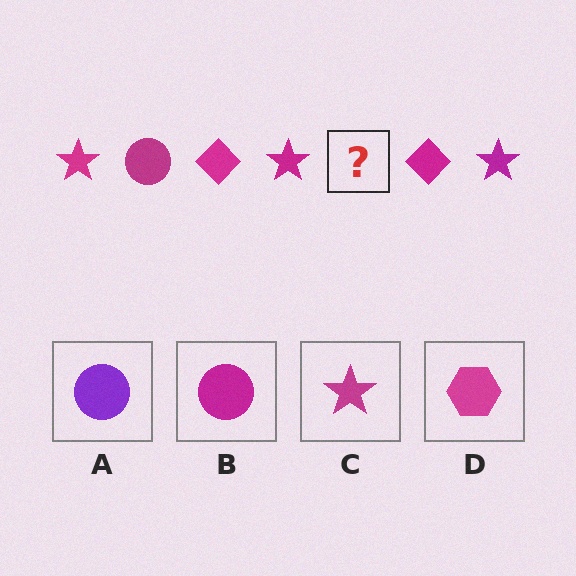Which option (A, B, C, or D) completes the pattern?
B.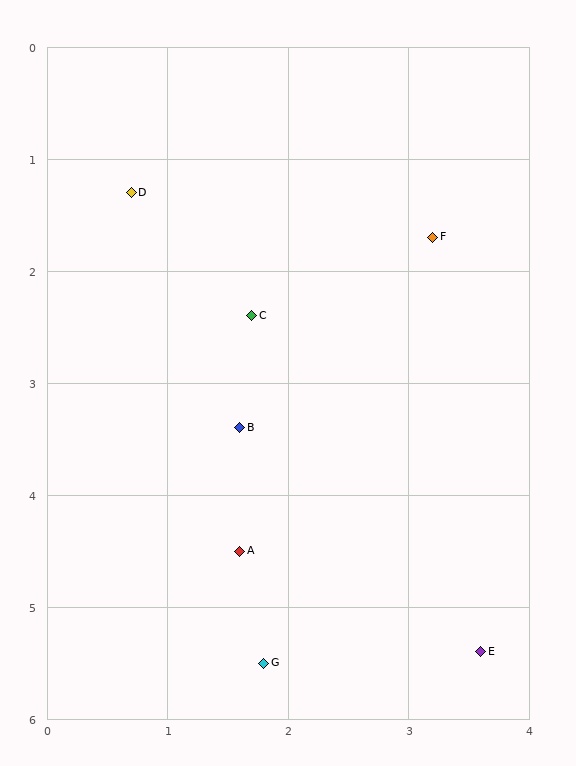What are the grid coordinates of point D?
Point D is at approximately (0.7, 1.3).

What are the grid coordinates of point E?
Point E is at approximately (3.6, 5.4).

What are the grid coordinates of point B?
Point B is at approximately (1.6, 3.4).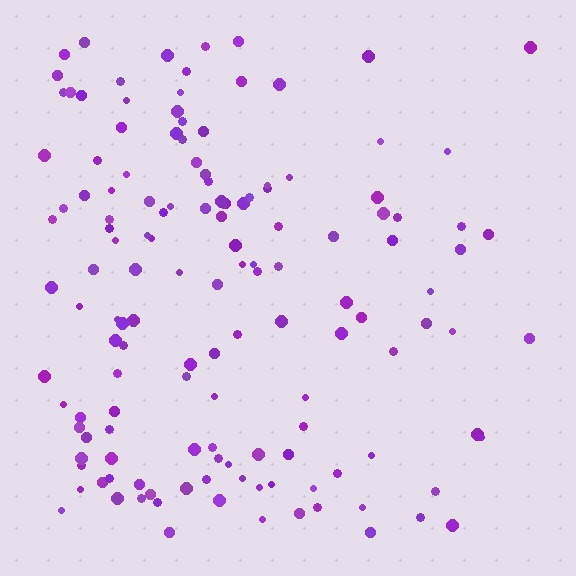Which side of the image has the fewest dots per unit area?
The right.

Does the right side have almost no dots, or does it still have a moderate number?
Still a moderate number, just noticeably fewer than the left.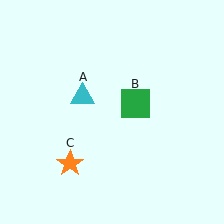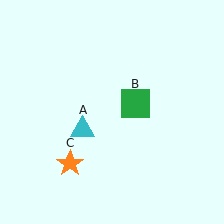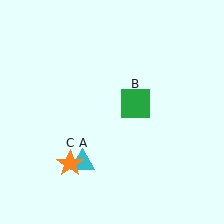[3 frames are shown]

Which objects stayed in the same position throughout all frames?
Green square (object B) and orange star (object C) remained stationary.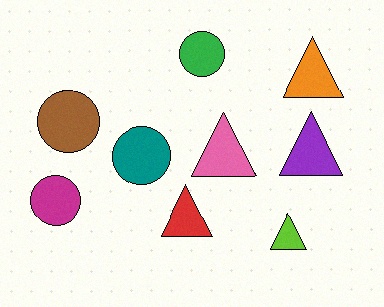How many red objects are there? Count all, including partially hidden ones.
There is 1 red object.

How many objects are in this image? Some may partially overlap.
There are 9 objects.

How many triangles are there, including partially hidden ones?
There are 5 triangles.